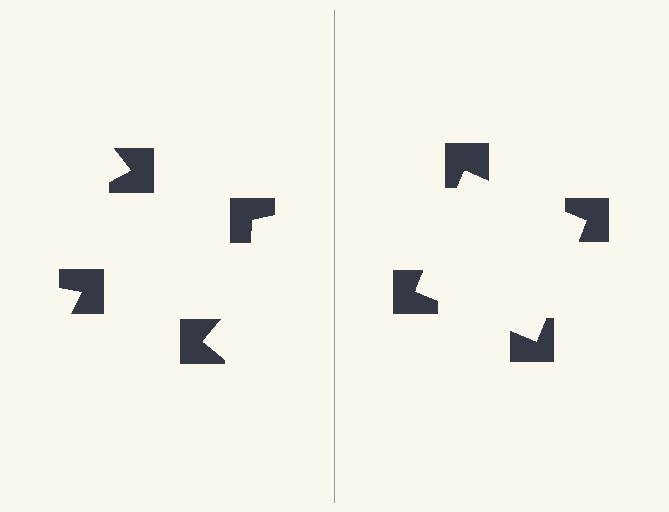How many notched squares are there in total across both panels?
8 — 4 on each side.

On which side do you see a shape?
An illusory square appears on the right side. On the left side the wedge cuts are rotated, so no coherent shape forms.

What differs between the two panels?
The notched squares are positioned identically on both sides; only the wedge orientations differ. On the right they align to a square; on the left they are misaligned.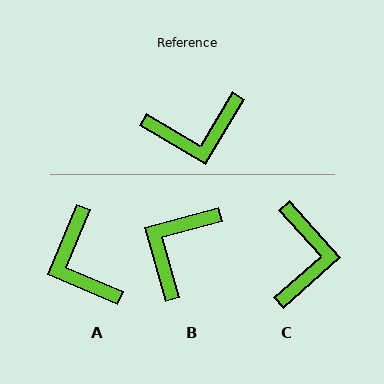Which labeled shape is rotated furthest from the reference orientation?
B, about 134 degrees away.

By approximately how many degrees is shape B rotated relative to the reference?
Approximately 134 degrees clockwise.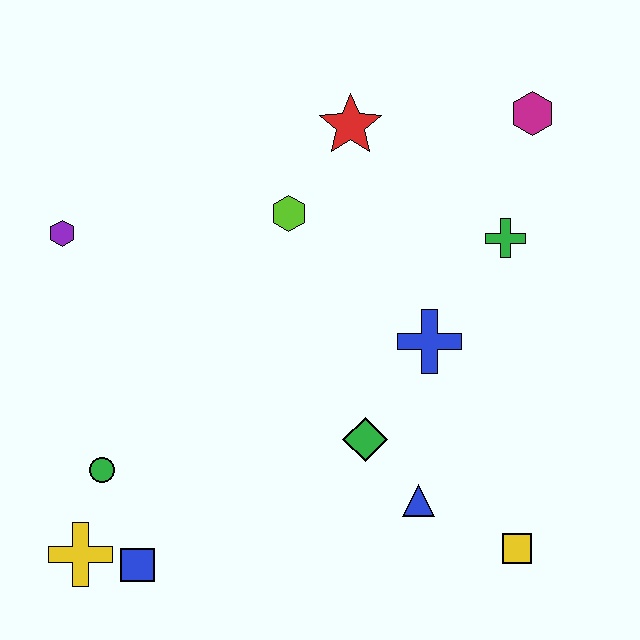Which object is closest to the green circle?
The yellow cross is closest to the green circle.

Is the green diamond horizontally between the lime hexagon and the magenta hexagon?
Yes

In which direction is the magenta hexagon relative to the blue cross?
The magenta hexagon is above the blue cross.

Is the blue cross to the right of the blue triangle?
Yes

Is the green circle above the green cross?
No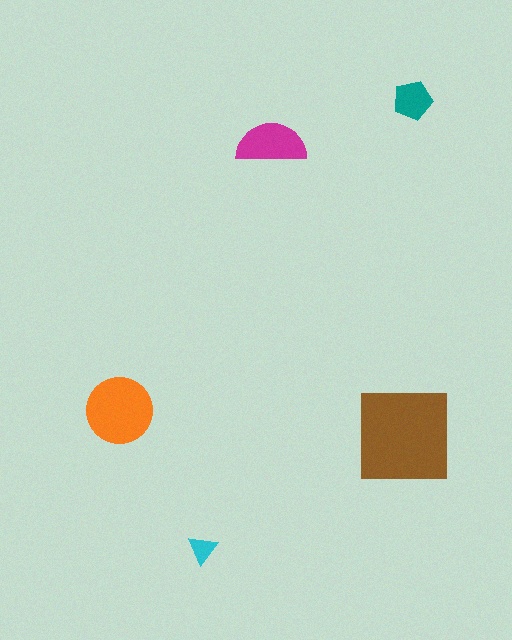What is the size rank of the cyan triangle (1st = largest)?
5th.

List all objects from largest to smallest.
The brown square, the orange circle, the magenta semicircle, the teal pentagon, the cyan triangle.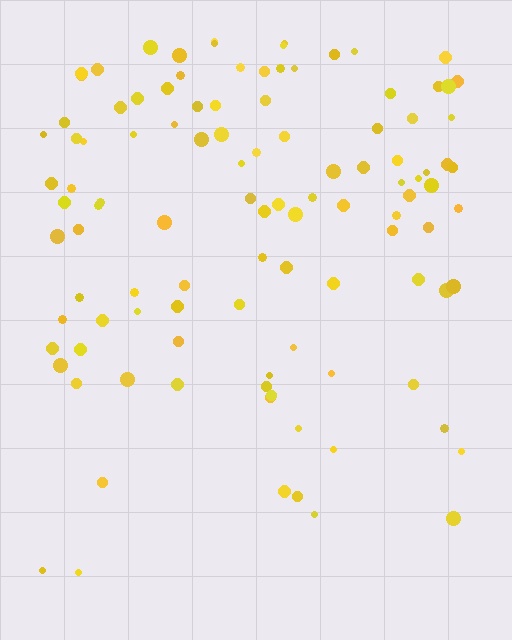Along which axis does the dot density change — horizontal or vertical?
Vertical.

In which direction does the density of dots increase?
From bottom to top, with the top side densest.